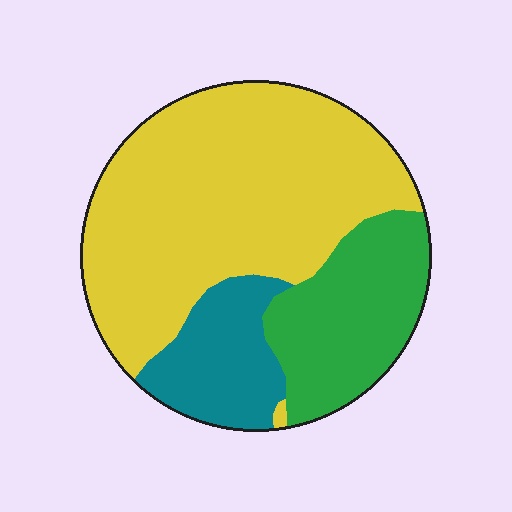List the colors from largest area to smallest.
From largest to smallest: yellow, green, teal.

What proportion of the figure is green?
Green takes up between a sixth and a third of the figure.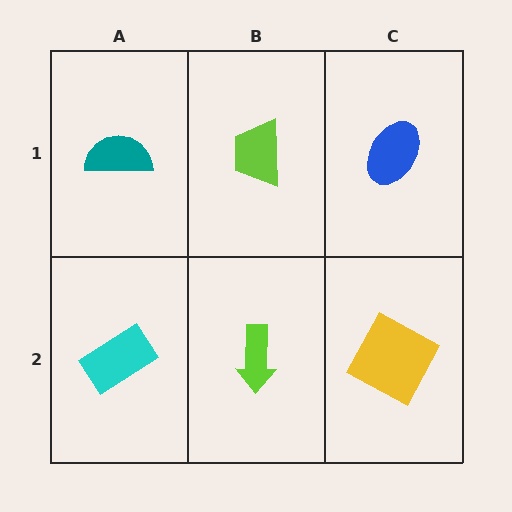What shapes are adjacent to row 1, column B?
A lime arrow (row 2, column B), a teal semicircle (row 1, column A), a blue ellipse (row 1, column C).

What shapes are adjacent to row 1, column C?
A yellow square (row 2, column C), a lime trapezoid (row 1, column B).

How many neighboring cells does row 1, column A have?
2.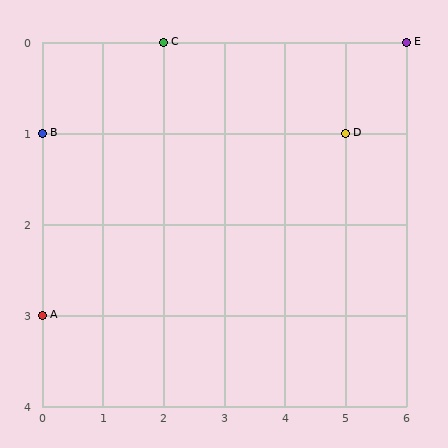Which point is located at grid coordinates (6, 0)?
Point E is at (6, 0).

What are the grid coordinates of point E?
Point E is at grid coordinates (6, 0).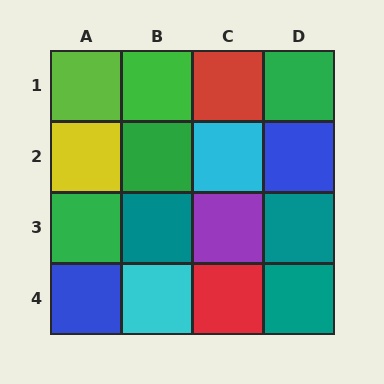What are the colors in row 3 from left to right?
Green, teal, purple, teal.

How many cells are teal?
3 cells are teal.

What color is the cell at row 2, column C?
Cyan.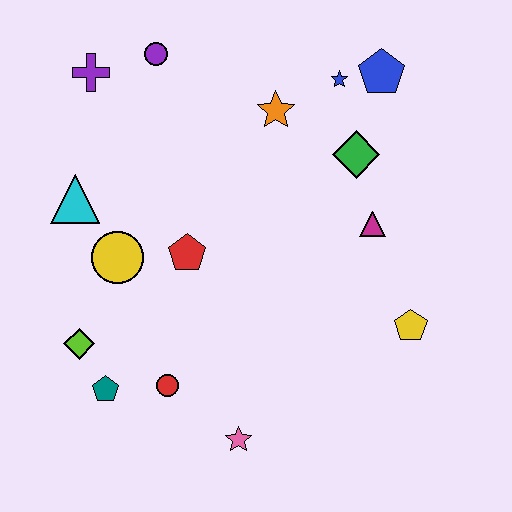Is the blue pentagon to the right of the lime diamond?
Yes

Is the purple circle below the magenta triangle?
No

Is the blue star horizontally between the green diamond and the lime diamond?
Yes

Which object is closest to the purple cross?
The purple circle is closest to the purple cross.